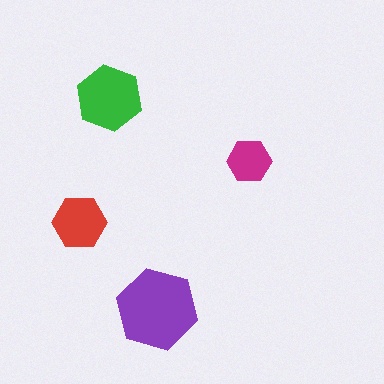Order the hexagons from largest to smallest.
the purple one, the green one, the red one, the magenta one.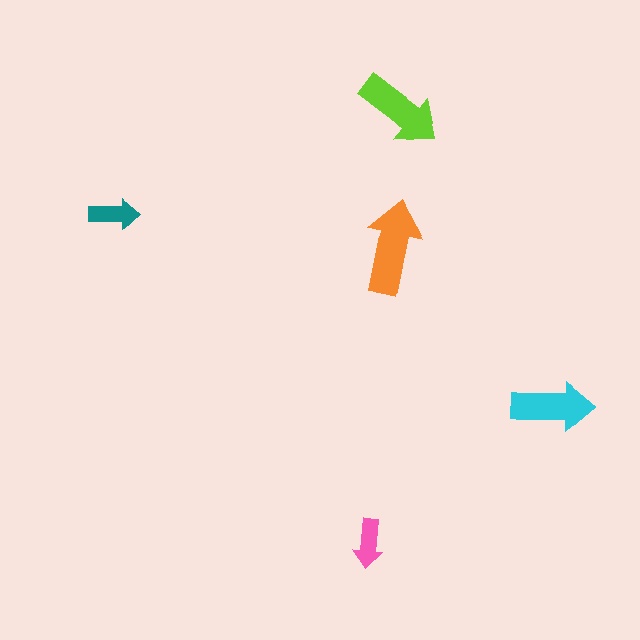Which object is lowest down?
The pink arrow is bottommost.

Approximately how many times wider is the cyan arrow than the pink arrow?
About 1.5 times wider.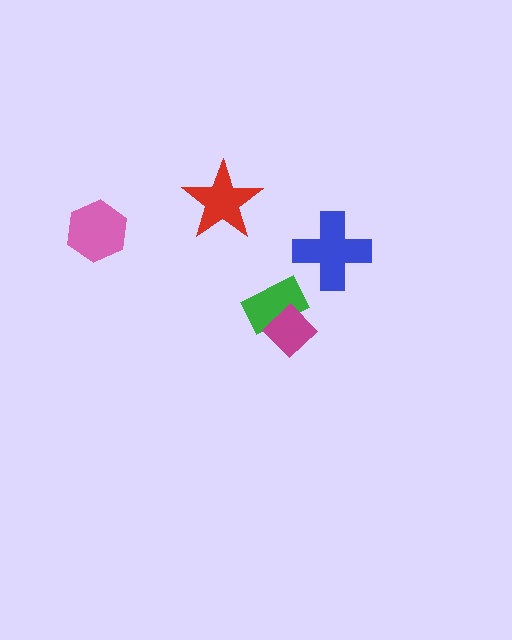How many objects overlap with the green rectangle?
1 object overlaps with the green rectangle.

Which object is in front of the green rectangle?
The magenta diamond is in front of the green rectangle.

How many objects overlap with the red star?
0 objects overlap with the red star.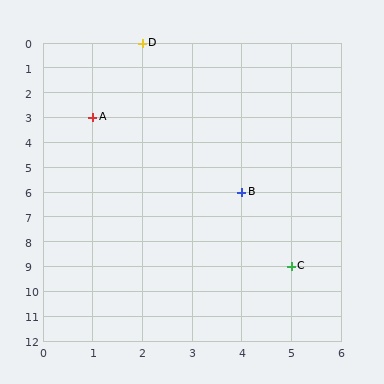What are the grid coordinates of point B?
Point B is at grid coordinates (4, 6).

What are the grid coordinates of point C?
Point C is at grid coordinates (5, 9).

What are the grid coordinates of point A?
Point A is at grid coordinates (1, 3).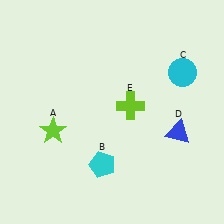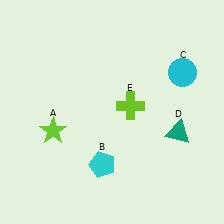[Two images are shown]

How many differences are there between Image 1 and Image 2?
There is 1 difference between the two images.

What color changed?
The triangle (D) changed from blue in Image 1 to teal in Image 2.